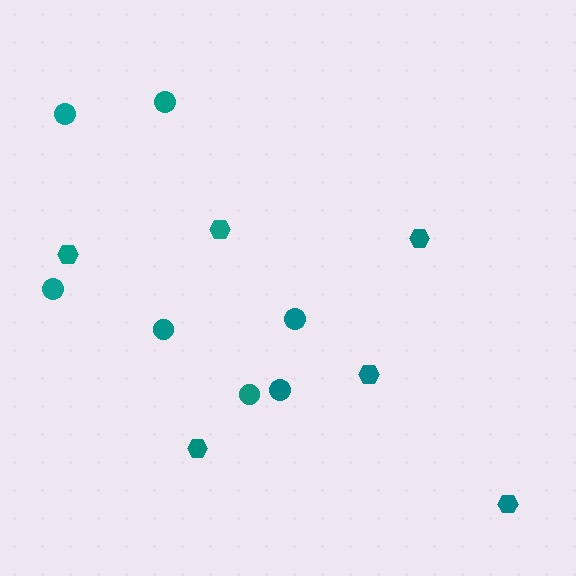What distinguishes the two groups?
There are 2 groups: one group of hexagons (6) and one group of circles (7).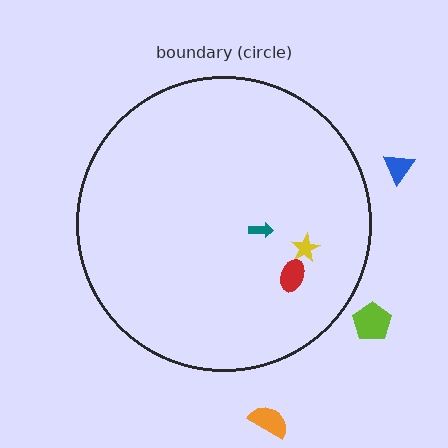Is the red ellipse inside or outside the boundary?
Inside.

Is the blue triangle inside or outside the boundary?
Outside.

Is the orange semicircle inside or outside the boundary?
Outside.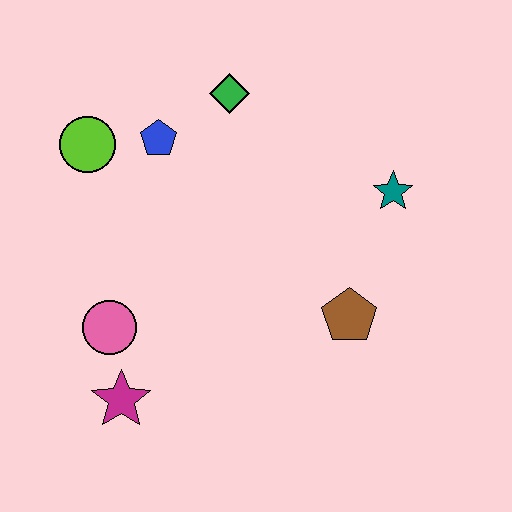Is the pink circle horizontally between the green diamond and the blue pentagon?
No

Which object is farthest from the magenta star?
The teal star is farthest from the magenta star.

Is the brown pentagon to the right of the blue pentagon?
Yes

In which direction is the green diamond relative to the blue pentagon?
The green diamond is to the right of the blue pentagon.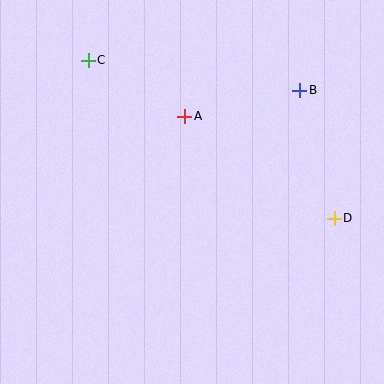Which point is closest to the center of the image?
Point A at (185, 116) is closest to the center.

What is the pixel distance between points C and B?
The distance between C and B is 213 pixels.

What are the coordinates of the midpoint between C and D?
The midpoint between C and D is at (211, 139).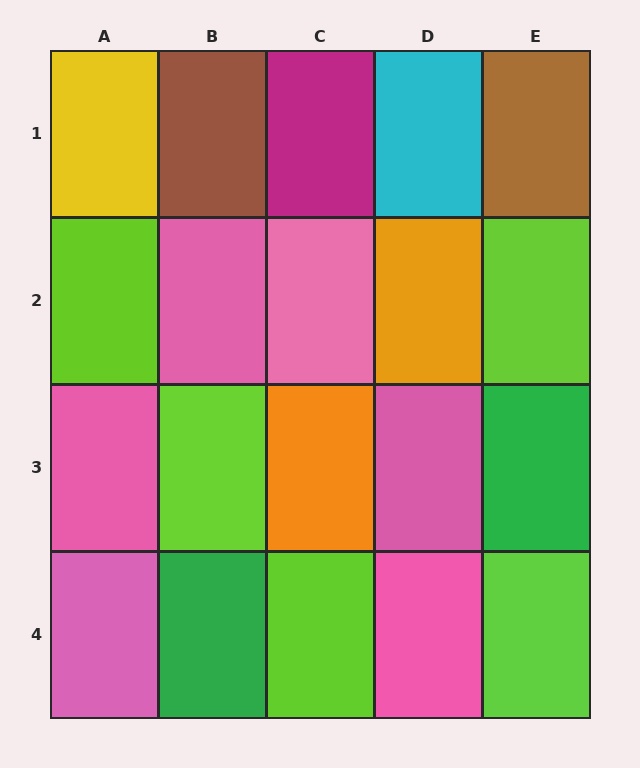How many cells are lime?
5 cells are lime.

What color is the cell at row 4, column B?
Green.